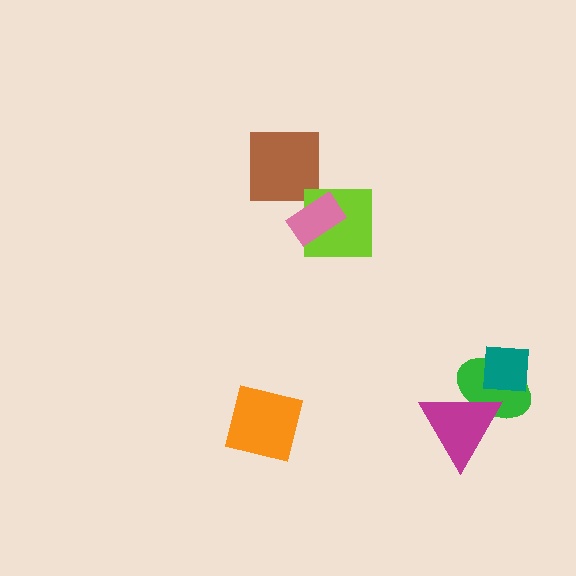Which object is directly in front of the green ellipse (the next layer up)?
The magenta triangle is directly in front of the green ellipse.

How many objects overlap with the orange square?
0 objects overlap with the orange square.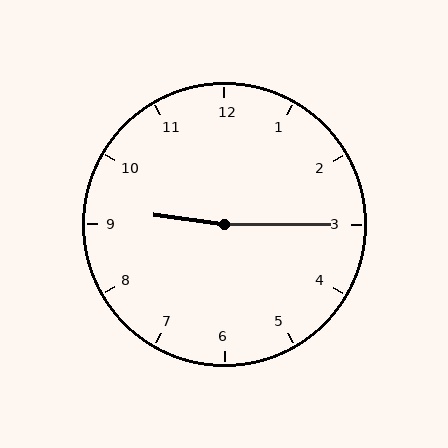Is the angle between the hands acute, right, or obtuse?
It is obtuse.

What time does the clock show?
9:15.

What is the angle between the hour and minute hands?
Approximately 172 degrees.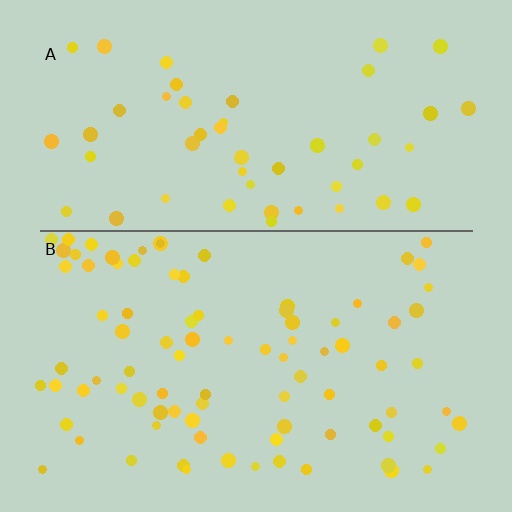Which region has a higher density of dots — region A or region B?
B (the bottom).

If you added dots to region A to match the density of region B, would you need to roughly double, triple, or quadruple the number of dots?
Approximately double.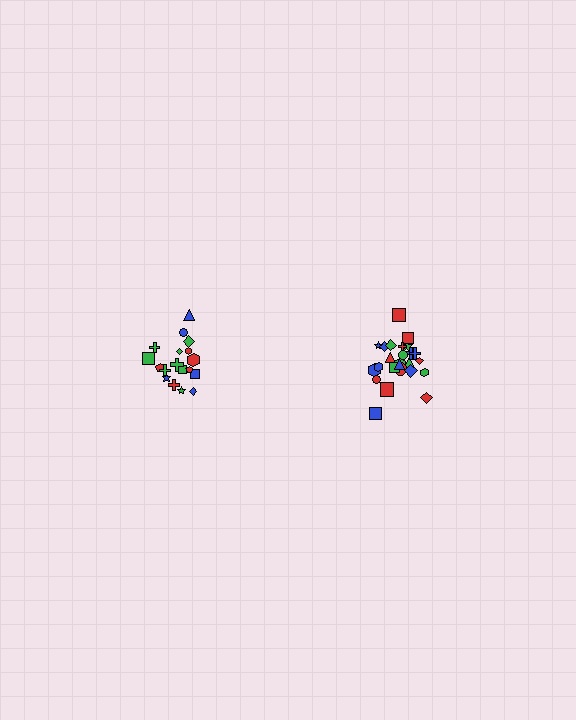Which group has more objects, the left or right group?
The right group.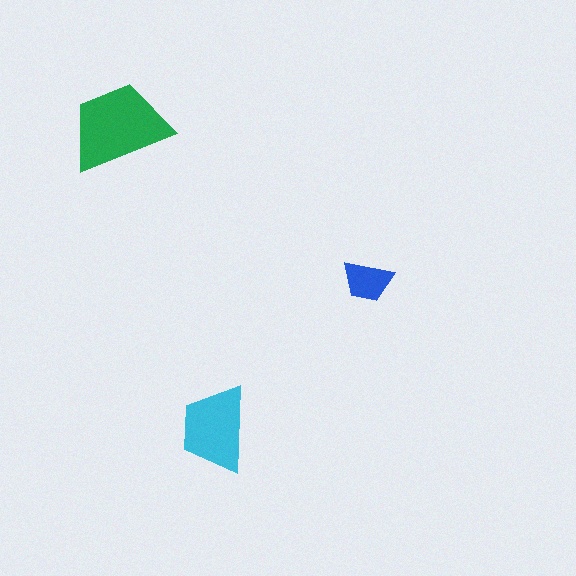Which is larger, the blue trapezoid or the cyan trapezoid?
The cyan one.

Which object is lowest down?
The cyan trapezoid is bottommost.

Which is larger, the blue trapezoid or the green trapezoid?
The green one.